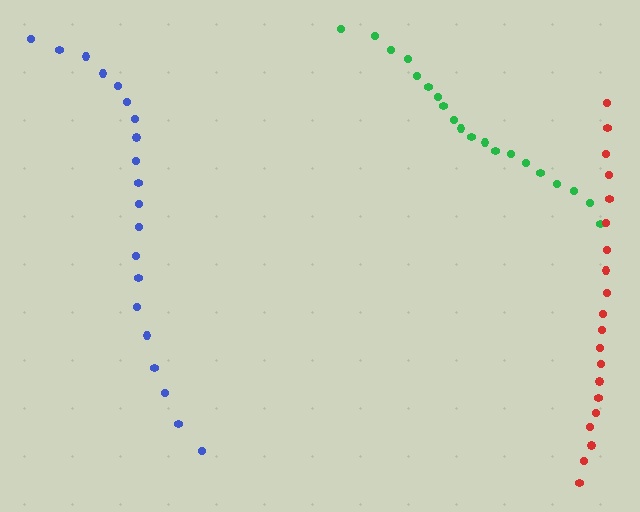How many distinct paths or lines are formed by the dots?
There are 3 distinct paths.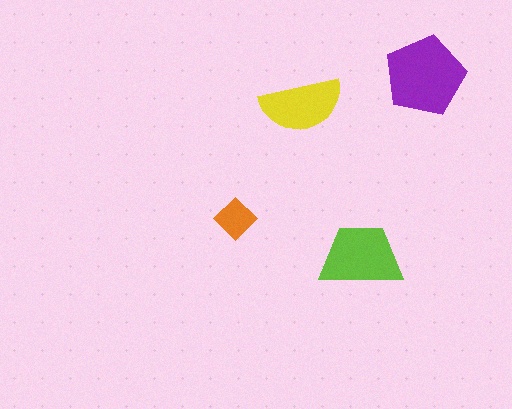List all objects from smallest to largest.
The orange diamond, the yellow semicircle, the lime trapezoid, the purple pentagon.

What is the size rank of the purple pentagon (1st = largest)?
1st.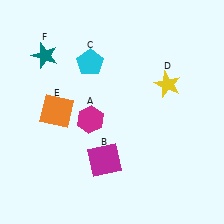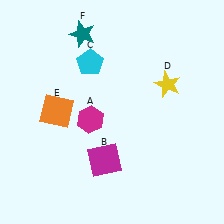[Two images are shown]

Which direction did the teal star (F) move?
The teal star (F) moved right.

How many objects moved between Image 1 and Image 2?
1 object moved between the two images.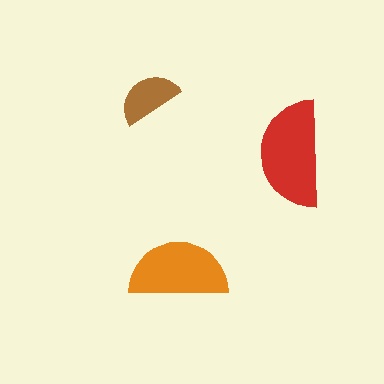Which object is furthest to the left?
The brown semicircle is leftmost.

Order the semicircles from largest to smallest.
the red one, the orange one, the brown one.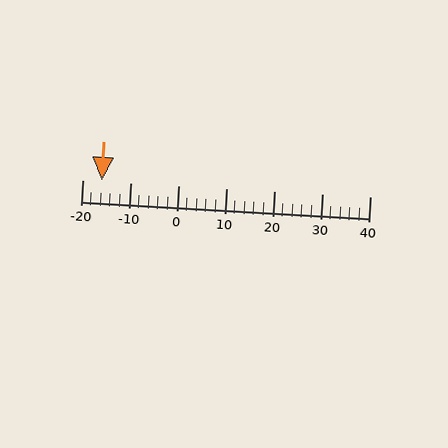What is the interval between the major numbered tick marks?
The major tick marks are spaced 10 units apart.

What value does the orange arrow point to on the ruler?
The orange arrow points to approximately -16.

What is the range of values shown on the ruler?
The ruler shows values from -20 to 40.